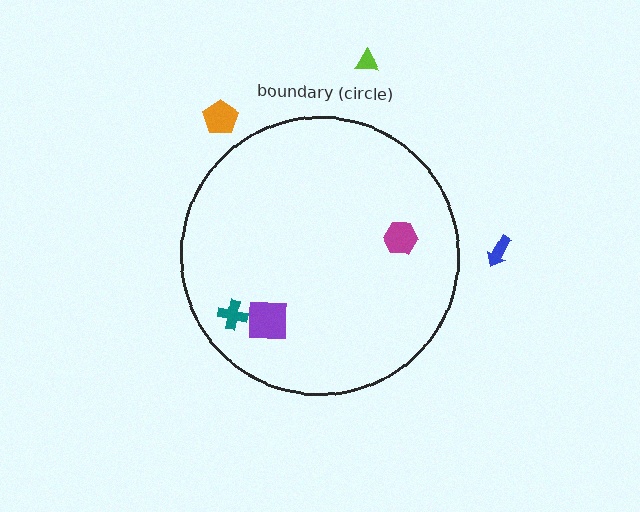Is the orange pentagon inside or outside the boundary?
Outside.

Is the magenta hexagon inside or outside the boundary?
Inside.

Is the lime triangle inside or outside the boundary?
Outside.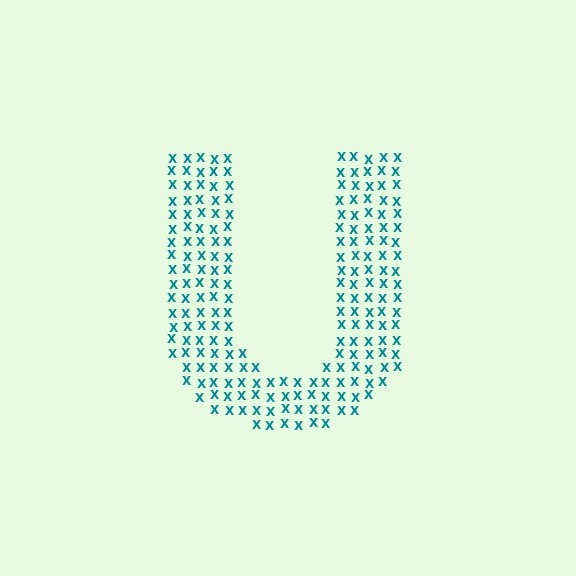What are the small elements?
The small elements are letter X's.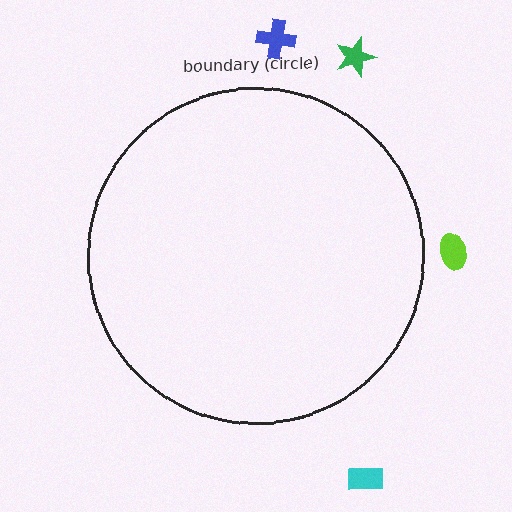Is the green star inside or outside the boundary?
Outside.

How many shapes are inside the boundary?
0 inside, 4 outside.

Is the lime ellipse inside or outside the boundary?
Outside.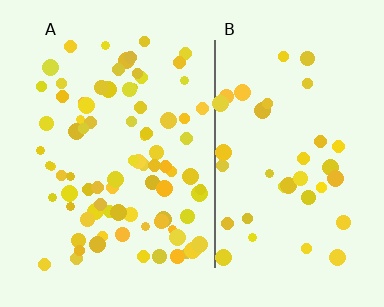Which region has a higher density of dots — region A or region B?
A (the left).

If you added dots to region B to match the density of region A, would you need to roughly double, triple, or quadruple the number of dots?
Approximately double.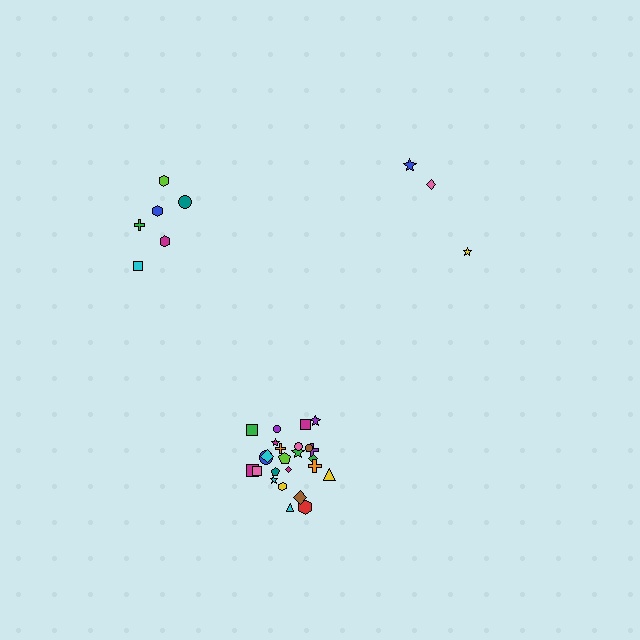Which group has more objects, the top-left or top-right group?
The top-left group.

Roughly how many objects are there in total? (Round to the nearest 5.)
Roughly 35 objects in total.